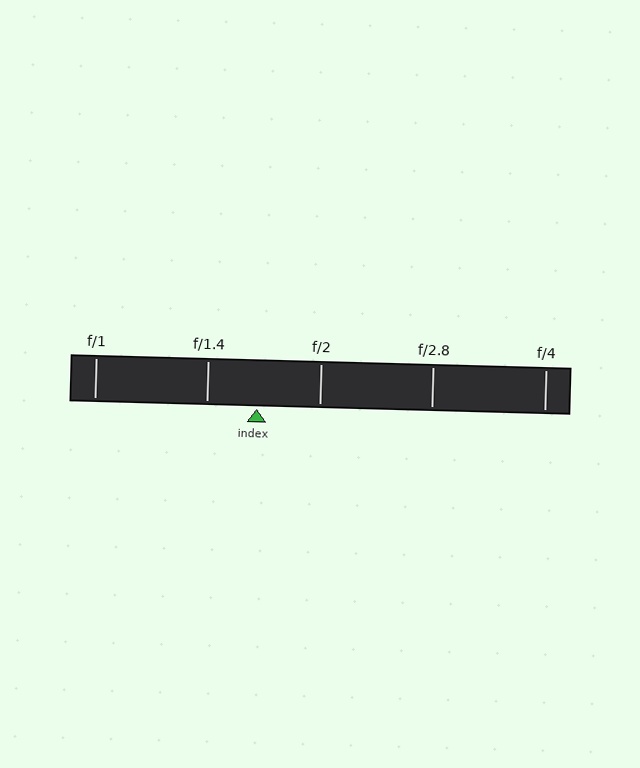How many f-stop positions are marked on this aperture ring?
There are 5 f-stop positions marked.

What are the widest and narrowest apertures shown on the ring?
The widest aperture shown is f/1 and the narrowest is f/4.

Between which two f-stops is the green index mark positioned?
The index mark is between f/1.4 and f/2.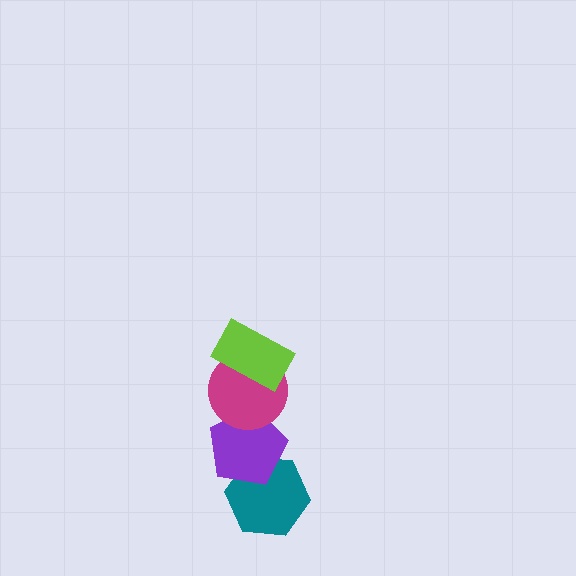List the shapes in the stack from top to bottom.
From top to bottom: the lime rectangle, the magenta circle, the purple pentagon, the teal hexagon.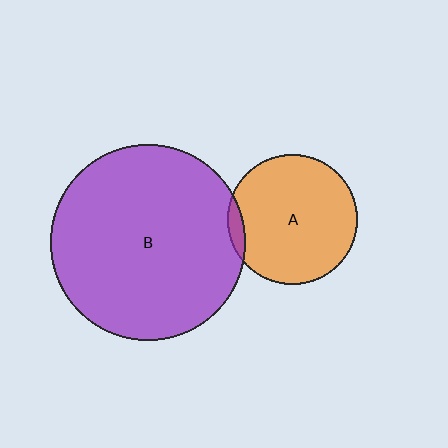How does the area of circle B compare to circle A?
Approximately 2.3 times.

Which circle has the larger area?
Circle B (purple).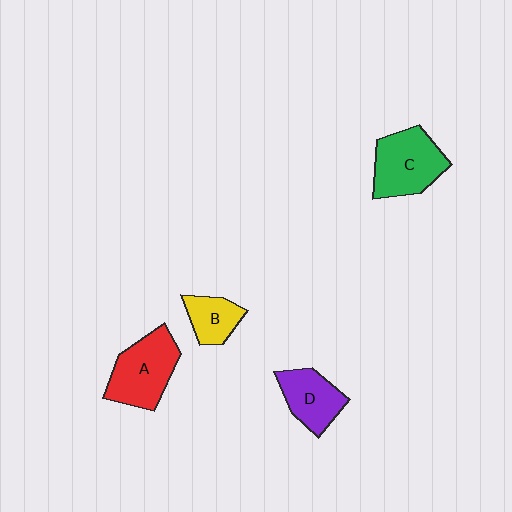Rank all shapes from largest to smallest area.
From largest to smallest: C (green), A (red), D (purple), B (yellow).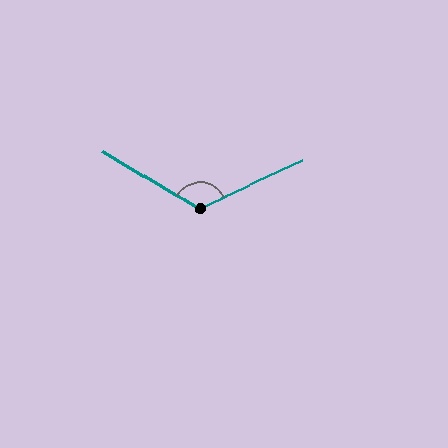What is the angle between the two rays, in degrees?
Approximately 124 degrees.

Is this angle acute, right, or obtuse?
It is obtuse.